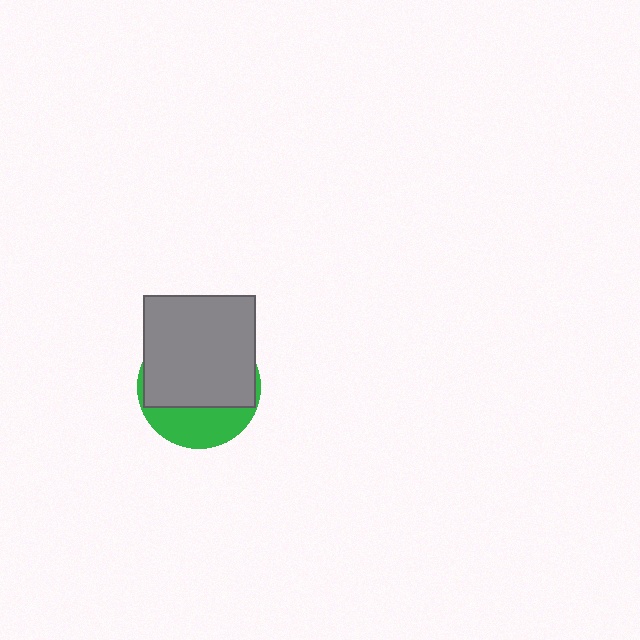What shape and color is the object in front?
The object in front is a gray square.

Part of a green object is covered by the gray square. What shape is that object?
It is a circle.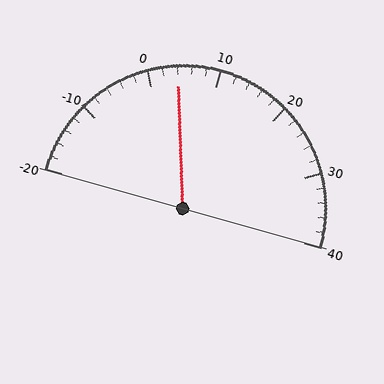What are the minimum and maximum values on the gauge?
The gauge ranges from -20 to 40.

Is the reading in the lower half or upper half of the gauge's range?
The reading is in the lower half of the range (-20 to 40).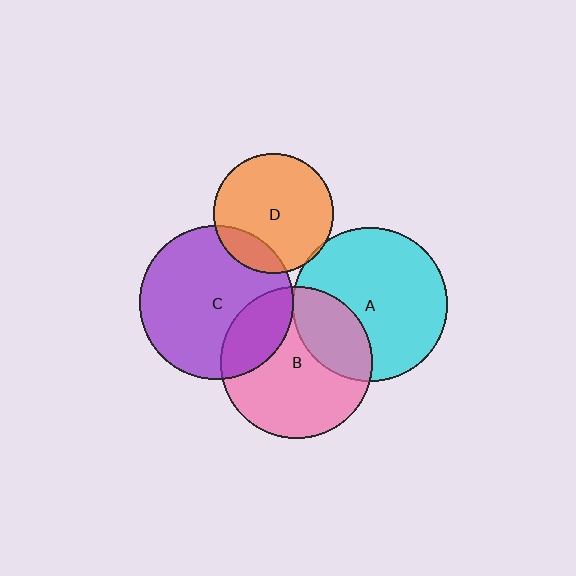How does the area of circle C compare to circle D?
Approximately 1.6 times.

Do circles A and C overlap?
Yes.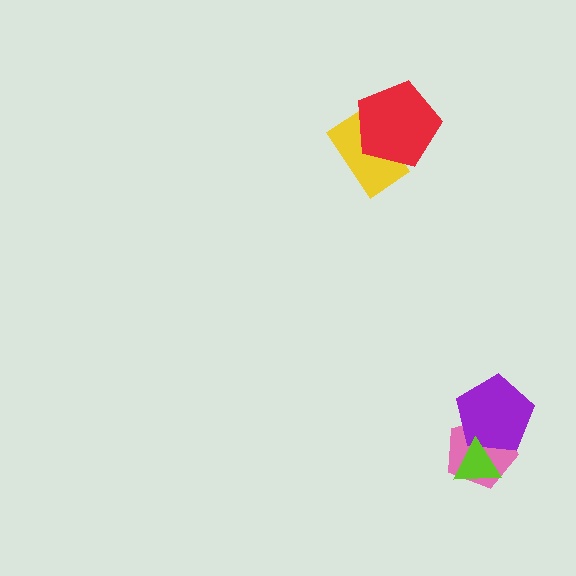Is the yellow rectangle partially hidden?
Yes, it is partially covered by another shape.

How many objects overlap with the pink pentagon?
2 objects overlap with the pink pentagon.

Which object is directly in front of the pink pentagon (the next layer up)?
The purple pentagon is directly in front of the pink pentagon.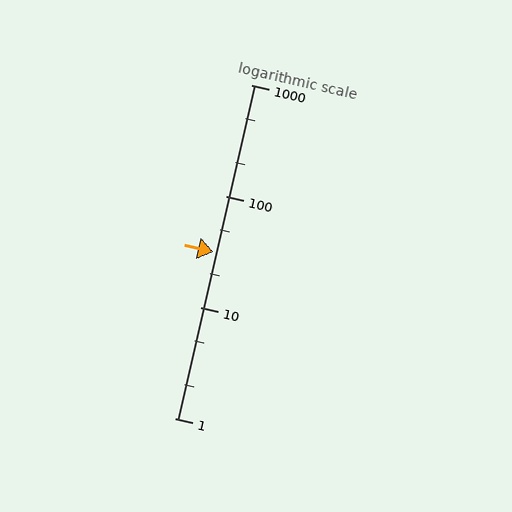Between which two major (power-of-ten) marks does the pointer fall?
The pointer is between 10 and 100.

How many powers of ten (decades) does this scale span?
The scale spans 3 decades, from 1 to 1000.